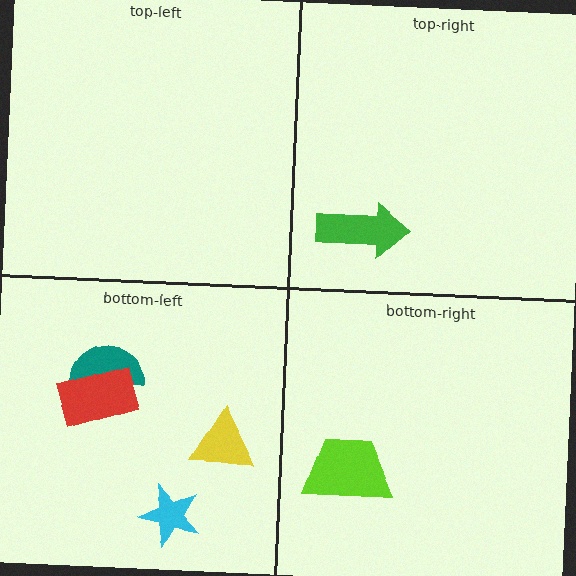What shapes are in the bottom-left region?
The cyan star, the teal semicircle, the red rectangle, the yellow triangle.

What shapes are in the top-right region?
The green arrow.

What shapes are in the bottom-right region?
The lime trapezoid.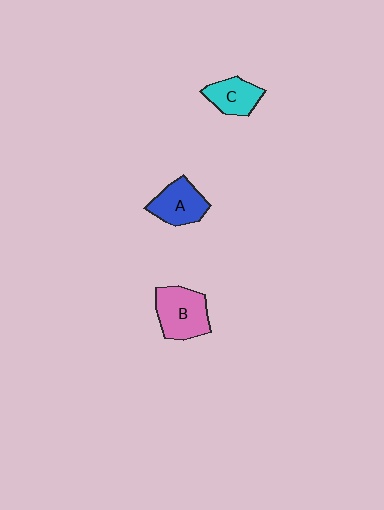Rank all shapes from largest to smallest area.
From largest to smallest: B (pink), A (blue), C (cyan).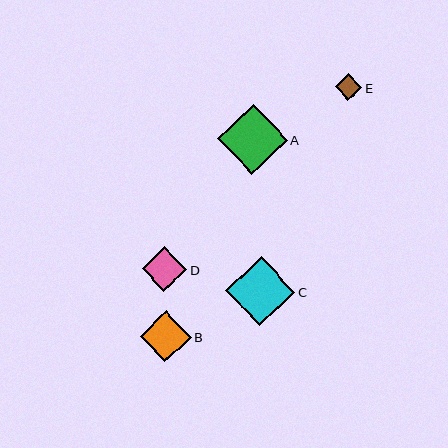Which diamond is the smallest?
Diamond E is the smallest with a size of approximately 26 pixels.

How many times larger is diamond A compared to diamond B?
Diamond A is approximately 1.4 times the size of diamond B.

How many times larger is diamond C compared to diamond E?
Diamond C is approximately 2.6 times the size of diamond E.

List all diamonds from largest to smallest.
From largest to smallest: A, C, B, D, E.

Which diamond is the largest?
Diamond A is the largest with a size of approximately 70 pixels.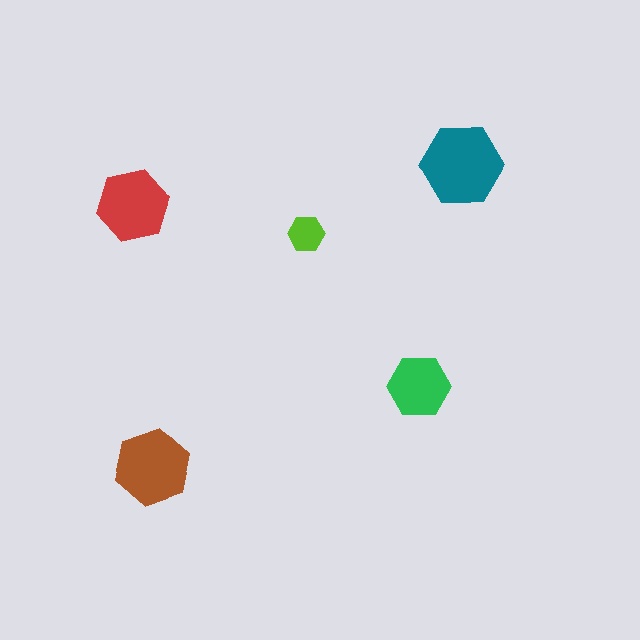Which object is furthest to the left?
The red hexagon is leftmost.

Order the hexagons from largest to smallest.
the teal one, the brown one, the red one, the green one, the lime one.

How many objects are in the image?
There are 5 objects in the image.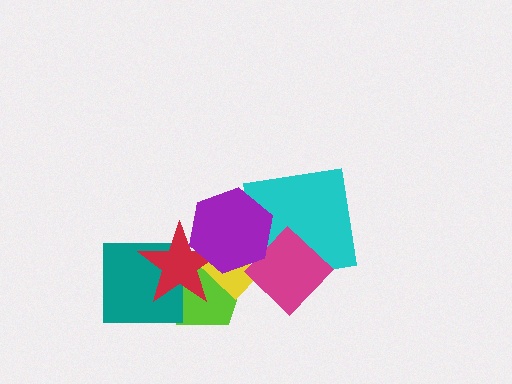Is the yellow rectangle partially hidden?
Yes, it is partially covered by another shape.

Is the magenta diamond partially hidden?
No, no other shape covers it.